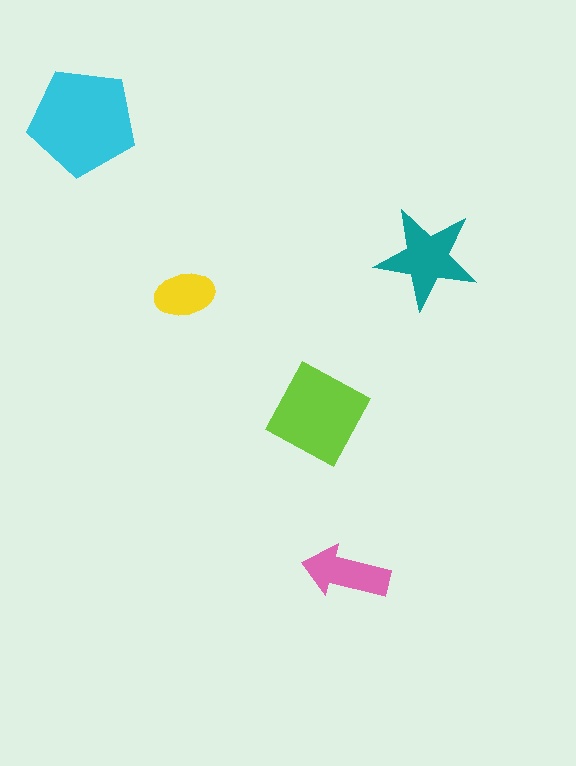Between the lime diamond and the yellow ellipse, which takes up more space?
The lime diamond.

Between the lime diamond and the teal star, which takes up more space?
The lime diamond.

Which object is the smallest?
The yellow ellipse.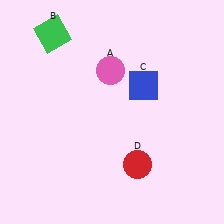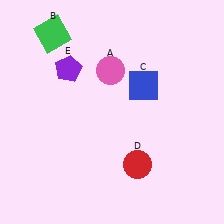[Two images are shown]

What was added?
A purple pentagon (E) was added in Image 2.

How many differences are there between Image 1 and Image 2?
There is 1 difference between the two images.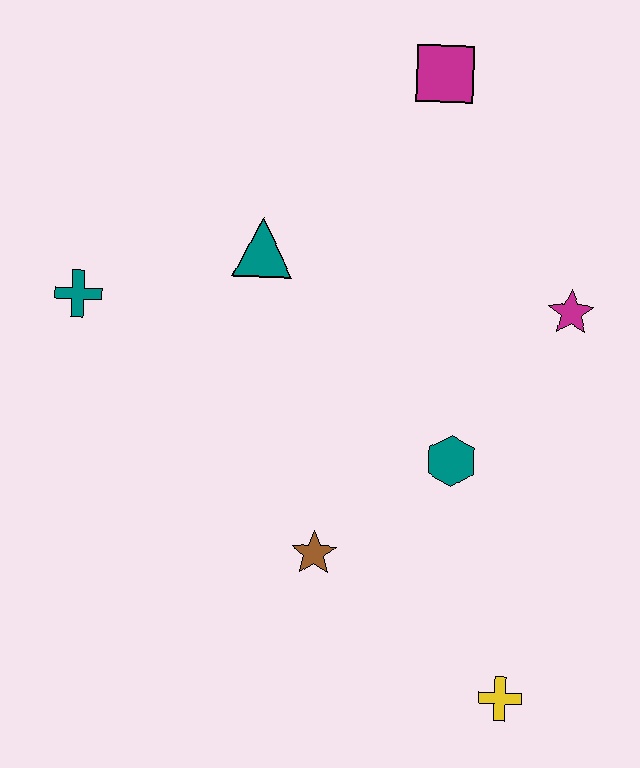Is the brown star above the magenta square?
No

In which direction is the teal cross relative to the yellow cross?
The teal cross is to the left of the yellow cross.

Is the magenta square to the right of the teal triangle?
Yes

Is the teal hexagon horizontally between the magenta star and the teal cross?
Yes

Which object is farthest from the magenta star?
The teal cross is farthest from the magenta star.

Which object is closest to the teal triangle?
The teal cross is closest to the teal triangle.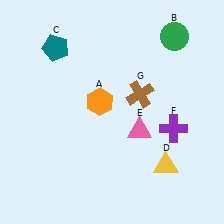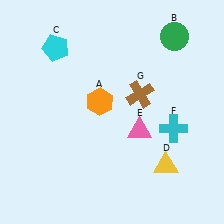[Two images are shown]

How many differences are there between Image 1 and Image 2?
There are 2 differences between the two images.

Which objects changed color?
C changed from teal to cyan. F changed from purple to cyan.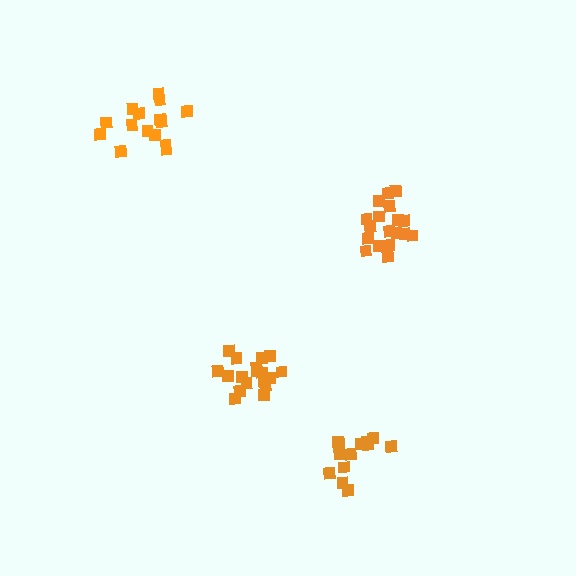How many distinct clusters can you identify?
There are 4 distinct clusters.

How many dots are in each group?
Group 1: 18 dots, Group 2: 15 dots, Group 3: 18 dots, Group 4: 14 dots (65 total).